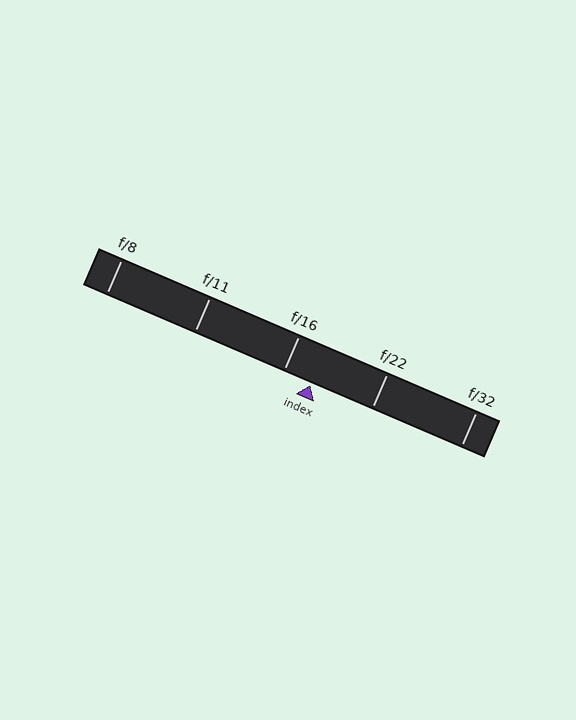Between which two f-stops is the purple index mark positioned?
The index mark is between f/16 and f/22.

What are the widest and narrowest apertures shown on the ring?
The widest aperture shown is f/8 and the narrowest is f/32.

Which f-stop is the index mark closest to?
The index mark is closest to f/16.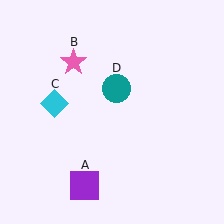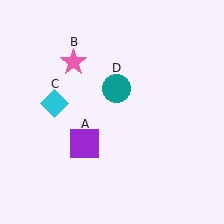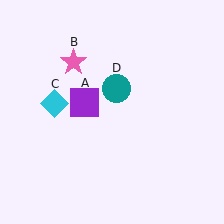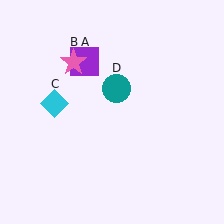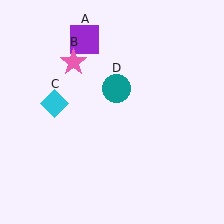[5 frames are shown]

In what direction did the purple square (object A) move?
The purple square (object A) moved up.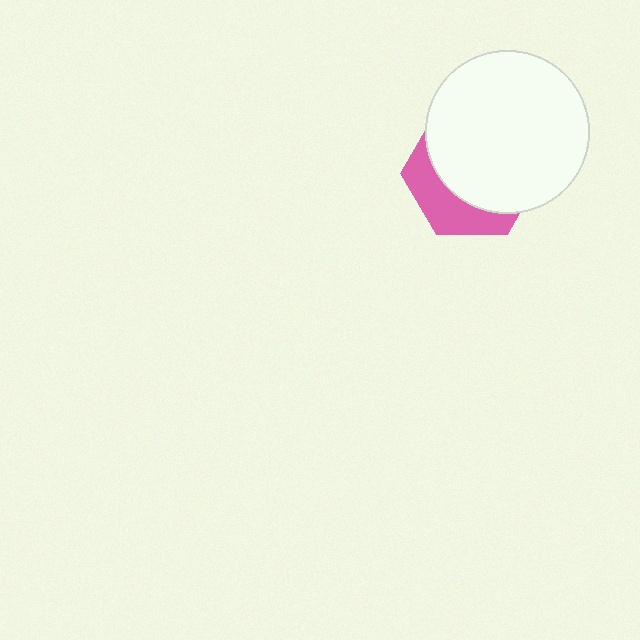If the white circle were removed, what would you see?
You would see the complete pink hexagon.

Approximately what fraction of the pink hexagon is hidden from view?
Roughly 67% of the pink hexagon is hidden behind the white circle.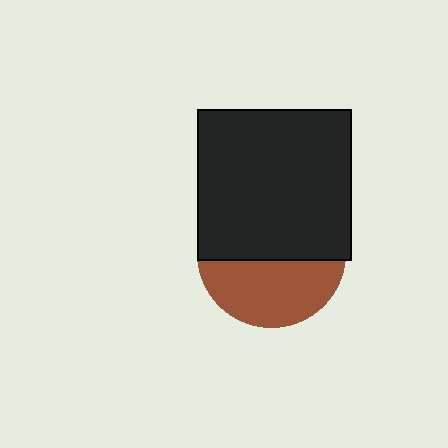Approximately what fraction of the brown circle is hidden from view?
Roughly 57% of the brown circle is hidden behind the black rectangle.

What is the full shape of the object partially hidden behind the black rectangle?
The partially hidden object is a brown circle.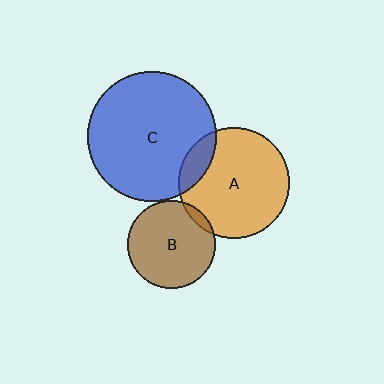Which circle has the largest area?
Circle C (blue).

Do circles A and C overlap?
Yes.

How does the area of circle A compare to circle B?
Approximately 1.6 times.